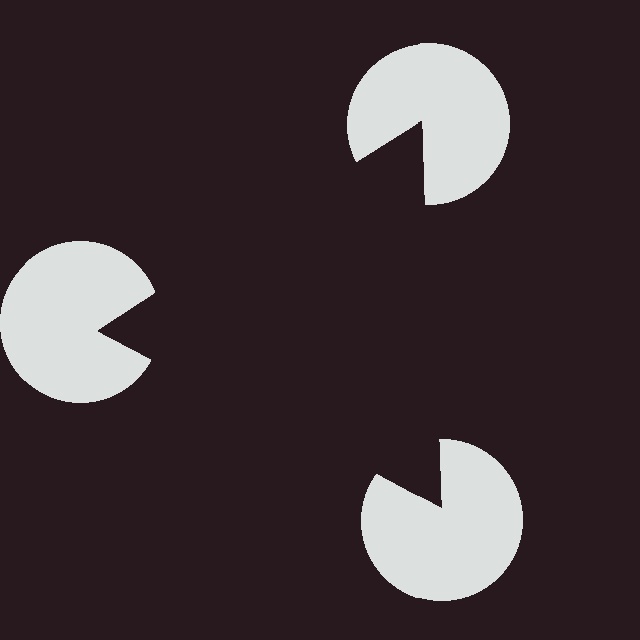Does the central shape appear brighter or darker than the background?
It typically appears slightly darker than the background, even though no actual brightness change is drawn.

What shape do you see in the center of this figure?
An illusory triangle — its edges are inferred from the aligned wedge cuts in the pac-man discs, not physically drawn.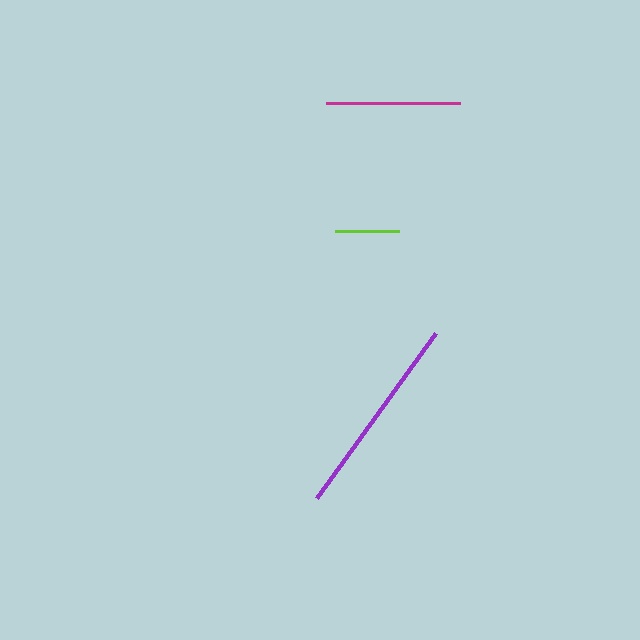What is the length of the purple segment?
The purple segment is approximately 204 pixels long.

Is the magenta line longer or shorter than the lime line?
The magenta line is longer than the lime line.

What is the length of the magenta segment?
The magenta segment is approximately 134 pixels long.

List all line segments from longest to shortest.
From longest to shortest: purple, magenta, lime.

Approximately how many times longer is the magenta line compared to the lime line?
The magenta line is approximately 2.1 times the length of the lime line.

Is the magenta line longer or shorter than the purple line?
The purple line is longer than the magenta line.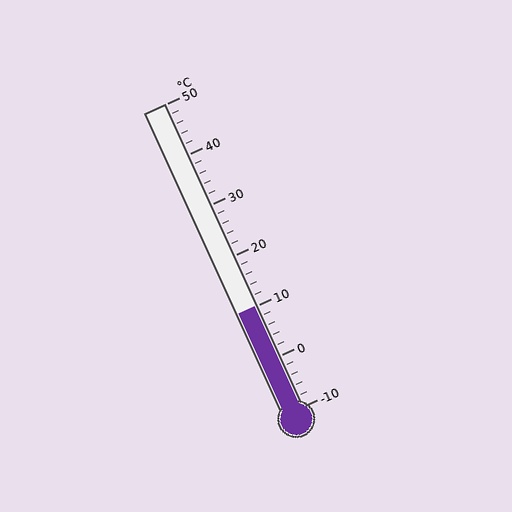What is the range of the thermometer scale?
The thermometer scale ranges from -10°C to 50°C.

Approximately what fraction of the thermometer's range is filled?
The thermometer is filled to approximately 35% of its range.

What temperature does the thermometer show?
The thermometer shows approximately 10°C.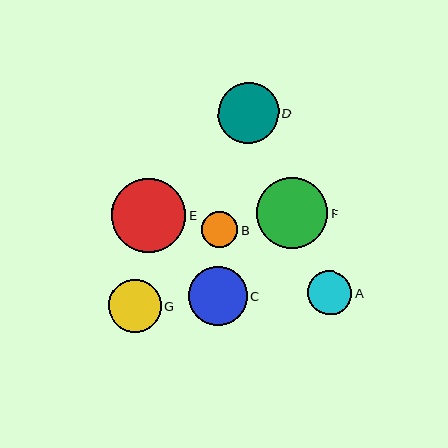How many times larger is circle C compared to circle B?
Circle C is approximately 1.6 times the size of circle B.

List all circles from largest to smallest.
From largest to smallest: E, F, D, C, G, A, B.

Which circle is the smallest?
Circle B is the smallest with a size of approximately 36 pixels.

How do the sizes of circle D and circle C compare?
Circle D and circle C are approximately the same size.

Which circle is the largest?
Circle E is the largest with a size of approximately 74 pixels.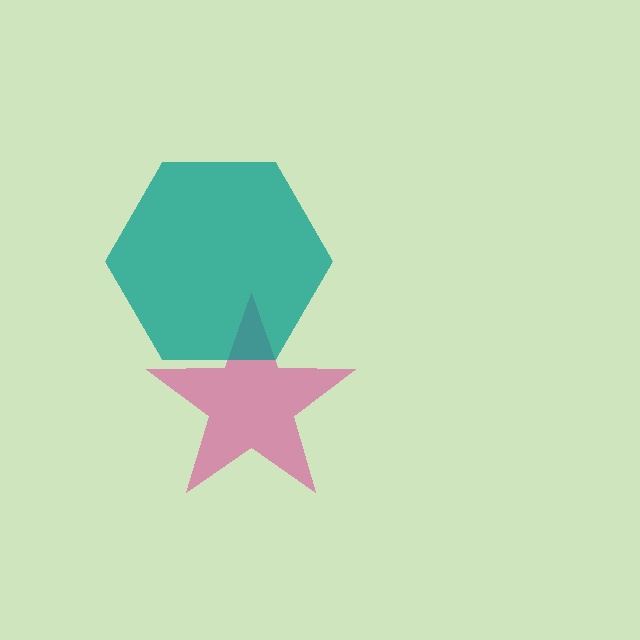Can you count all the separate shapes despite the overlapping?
Yes, there are 2 separate shapes.